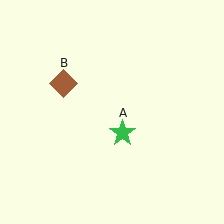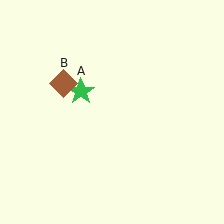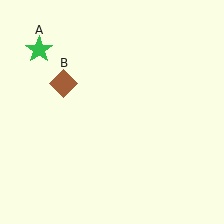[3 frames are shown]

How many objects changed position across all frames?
1 object changed position: green star (object A).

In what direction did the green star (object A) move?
The green star (object A) moved up and to the left.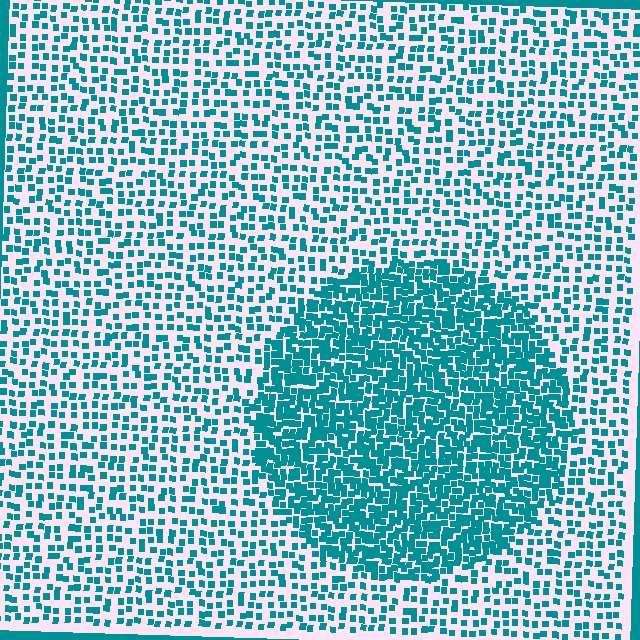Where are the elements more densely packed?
The elements are more densely packed inside the circle boundary.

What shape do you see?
I see a circle.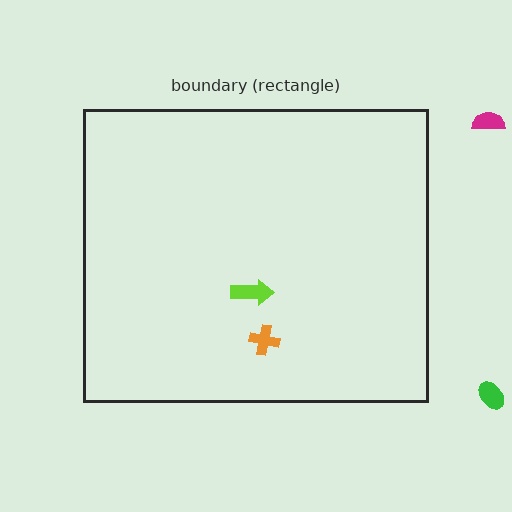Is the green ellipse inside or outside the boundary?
Outside.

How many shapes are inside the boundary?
2 inside, 2 outside.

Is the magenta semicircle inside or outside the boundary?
Outside.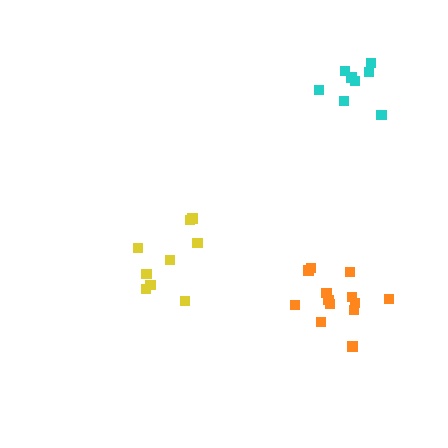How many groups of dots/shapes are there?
There are 3 groups.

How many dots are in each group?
Group 1: 9 dots, Group 2: 13 dots, Group 3: 8 dots (30 total).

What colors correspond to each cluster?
The clusters are colored: yellow, orange, cyan.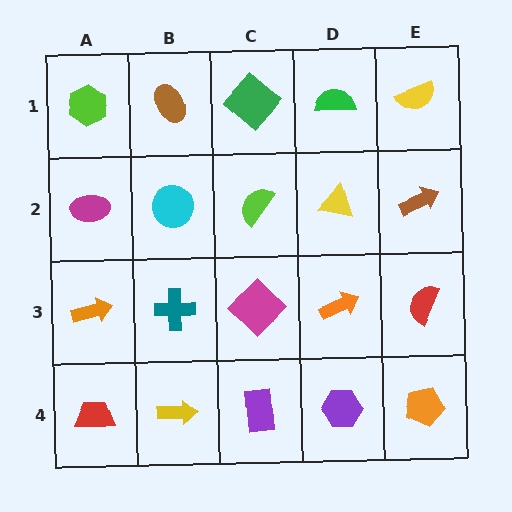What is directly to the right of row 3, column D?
A red semicircle.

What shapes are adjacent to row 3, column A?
A magenta ellipse (row 2, column A), a red trapezoid (row 4, column A), a teal cross (row 3, column B).